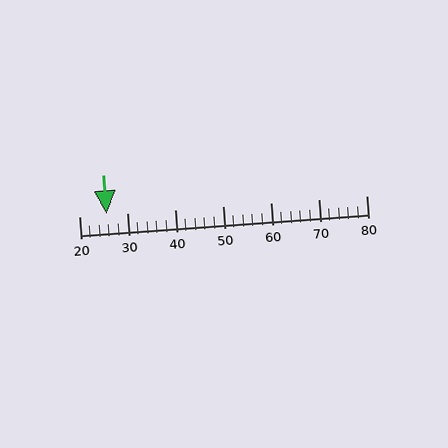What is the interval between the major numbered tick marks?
The major tick marks are spaced 10 units apart.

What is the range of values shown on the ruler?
The ruler shows values from 20 to 80.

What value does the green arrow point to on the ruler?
The green arrow points to approximately 26.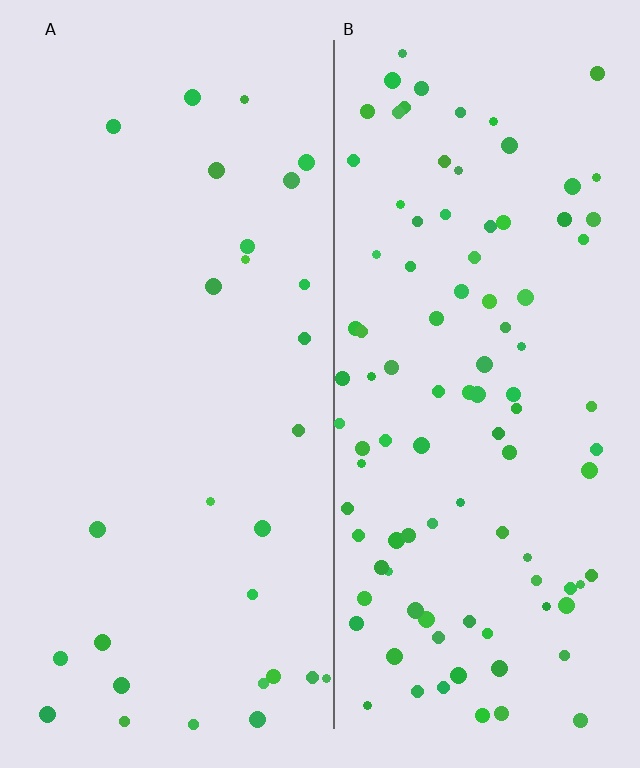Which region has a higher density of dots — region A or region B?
B (the right).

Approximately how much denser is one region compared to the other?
Approximately 3.5× — region B over region A.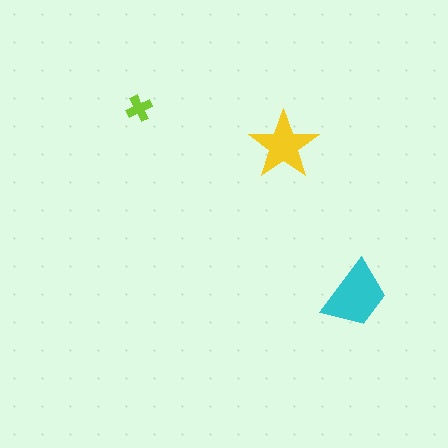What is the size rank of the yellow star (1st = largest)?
2nd.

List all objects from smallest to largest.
The lime cross, the yellow star, the cyan trapezoid.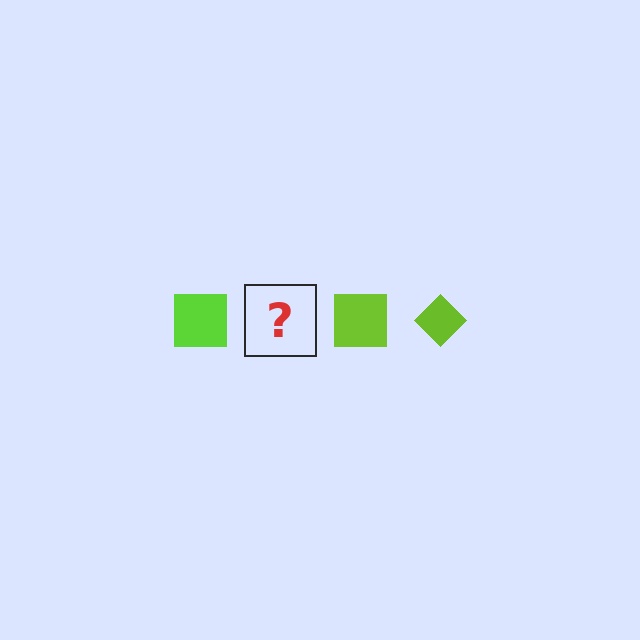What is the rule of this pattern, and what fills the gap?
The rule is that the pattern cycles through square, diamond shapes in lime. The gap should be filled with a lime diamond.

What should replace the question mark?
The question mark should be replaced with a lime diamond.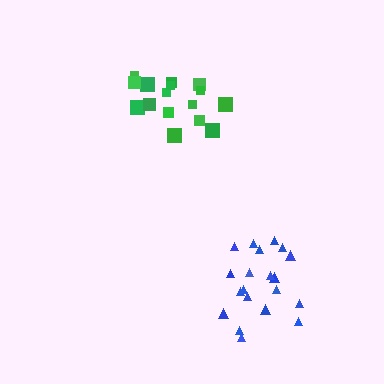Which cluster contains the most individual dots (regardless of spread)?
Blue (20).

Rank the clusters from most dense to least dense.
green, blue.